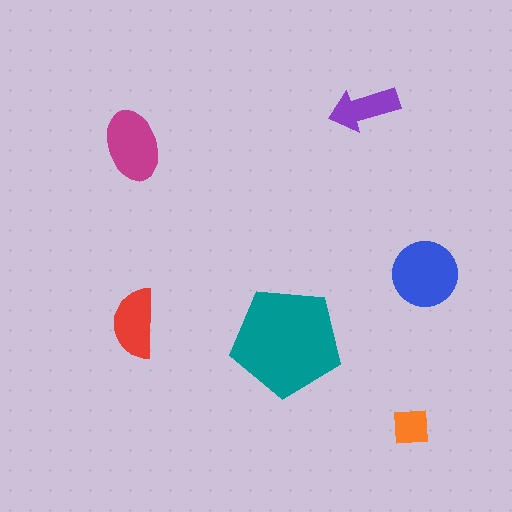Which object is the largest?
The teal pentagon.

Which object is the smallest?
The orange square.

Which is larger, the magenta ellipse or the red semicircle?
The magenta ellipse.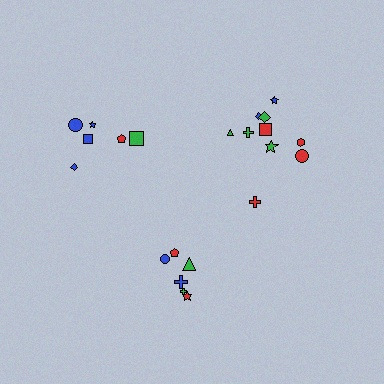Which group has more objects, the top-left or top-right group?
The top-right group.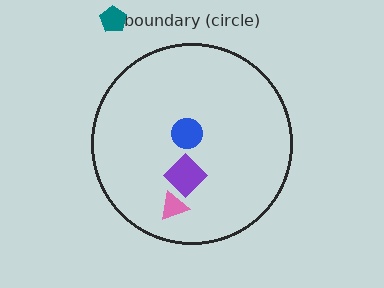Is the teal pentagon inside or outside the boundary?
Outside.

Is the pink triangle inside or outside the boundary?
Inside.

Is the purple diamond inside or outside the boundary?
Inside.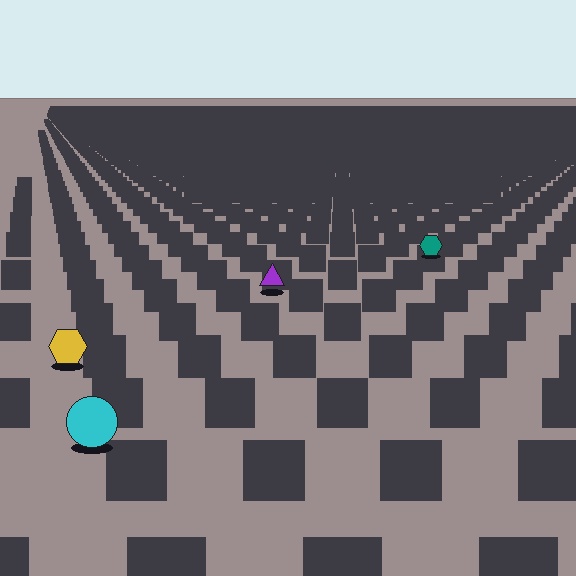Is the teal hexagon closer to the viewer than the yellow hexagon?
No. The yellow hexagon is closer — you can tell from the texture gradient: the ground texture is coarser near it.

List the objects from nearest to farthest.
From nearest to farthest: the cyan circle, the yellow hexagon, the purple triangle, the teal hexagon.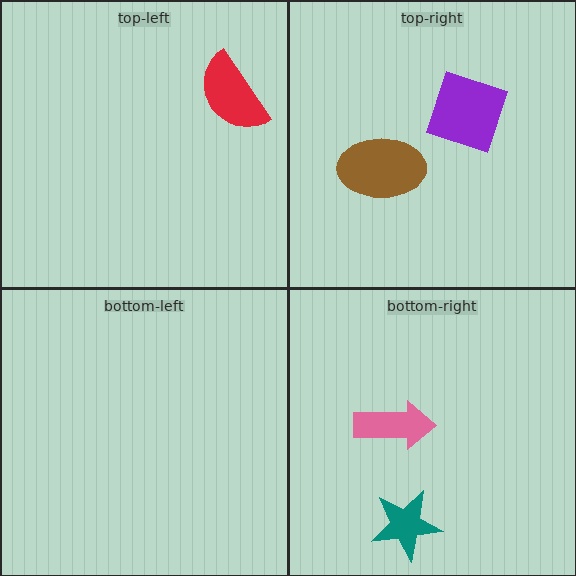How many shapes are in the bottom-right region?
2.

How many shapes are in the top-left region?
1.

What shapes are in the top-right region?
The purple square, the brown ellipse.